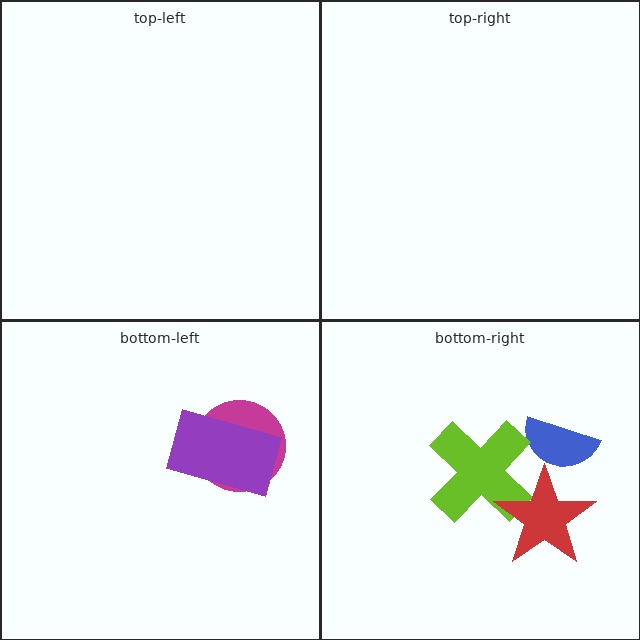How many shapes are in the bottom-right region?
3.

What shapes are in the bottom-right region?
The blue semicircle, the lime cross, the red star.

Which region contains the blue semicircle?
The bottom-right region.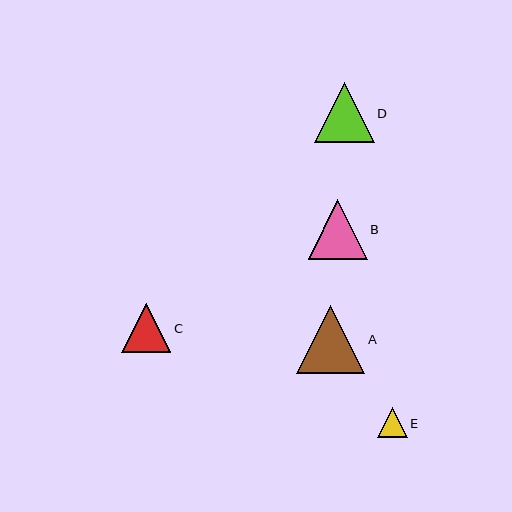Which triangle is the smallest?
Triangle E is the smallest with a size of approximately 30 pixels.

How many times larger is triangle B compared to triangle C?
Triangle B is approximately 1.2 times the size of triangle C.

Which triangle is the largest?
Triangle A is the largest with a size of approximately 68 pixels.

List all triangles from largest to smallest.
From largest to smallest: A, D, B, C, E.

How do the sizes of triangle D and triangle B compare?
Triangle D and triangle B are approximately the same size.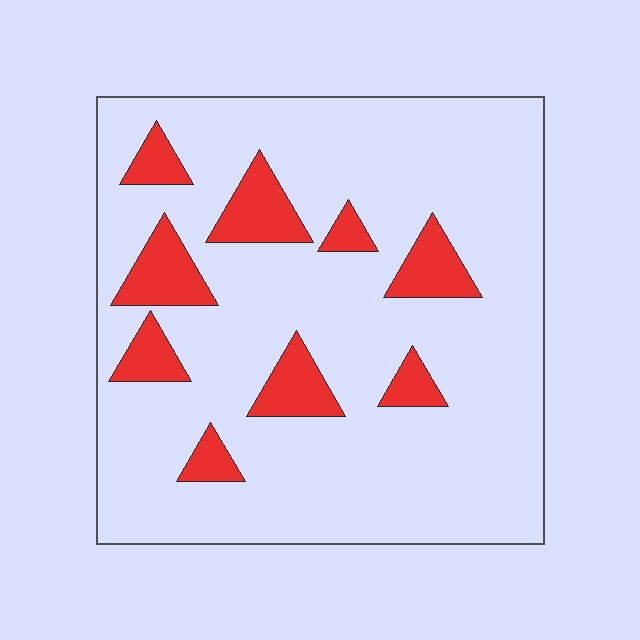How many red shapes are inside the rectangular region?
9.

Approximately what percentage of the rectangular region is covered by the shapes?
Approximately 15%.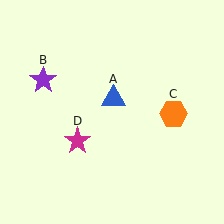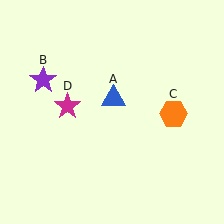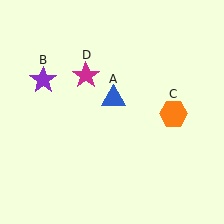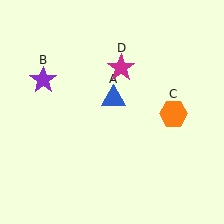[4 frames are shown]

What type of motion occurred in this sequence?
The magenta star (object D) rotated clockwise around the center of the scene.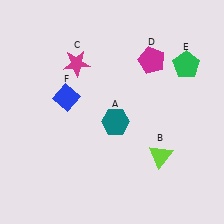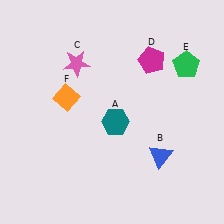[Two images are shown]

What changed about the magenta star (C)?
In Image 1, C is magenta. In Image 2, it changed to pink.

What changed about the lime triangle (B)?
In Image 1, B is lime. In Image 2, it changed to blue.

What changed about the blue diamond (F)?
In Image 1, F is blue. In Image 2, it changed to orange.